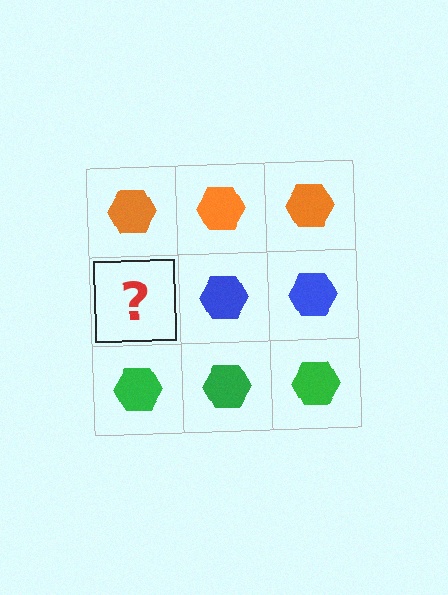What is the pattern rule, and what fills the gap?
The rule is that each row has a consistent color. The gap should be filled with a blue hexagon.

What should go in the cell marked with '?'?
The missing cell should contain a blue hexagon.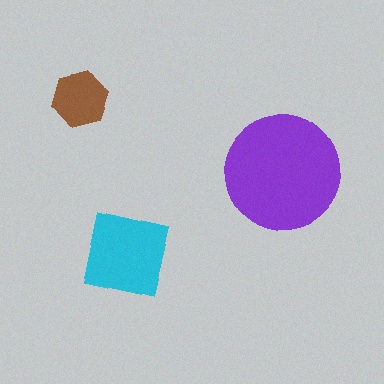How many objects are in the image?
There are 3 objects in the image.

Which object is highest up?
The brown hexagon is topmost.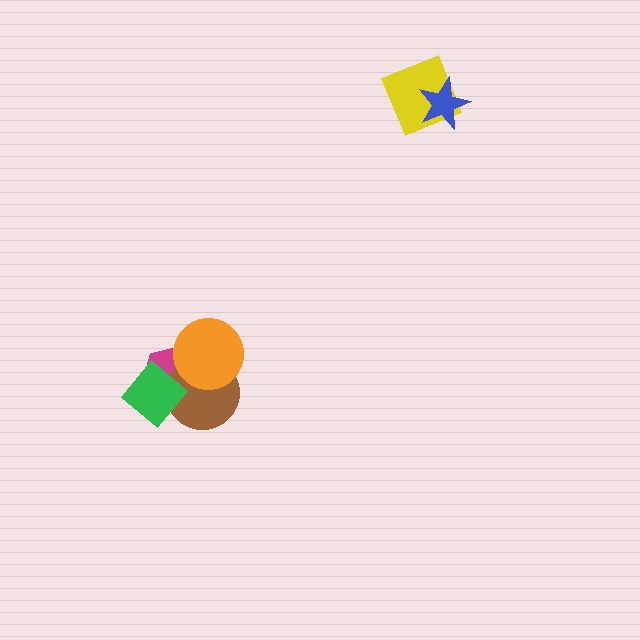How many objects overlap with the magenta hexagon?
3 objects overlap with the magenta hexagon.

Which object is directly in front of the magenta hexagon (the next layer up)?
The brown circle is directly in front of the magenta hexagon.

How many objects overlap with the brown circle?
3 objects overlap with the brown circle.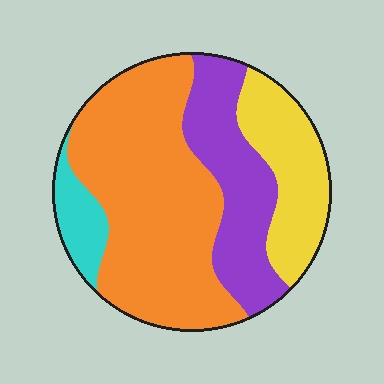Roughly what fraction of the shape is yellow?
Yellow covers 19% of the shape.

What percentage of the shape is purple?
Purple covers around 25% of the shape.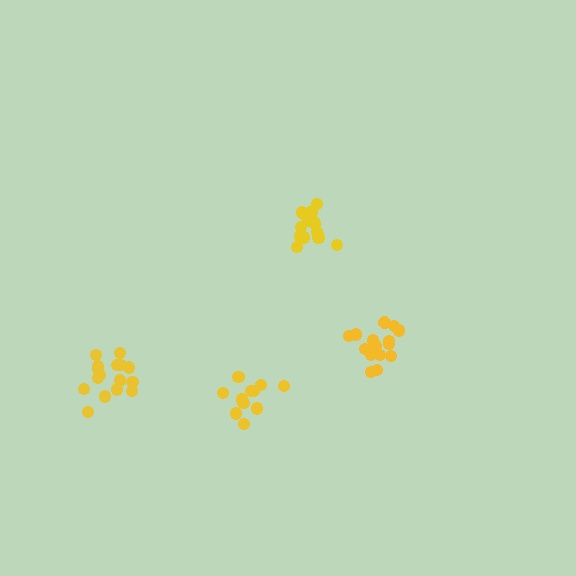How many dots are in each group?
Group 1: 16 dots, Group 2: 15 dots, Group 3: 11 dots, Group 4: 15 dots (57 total).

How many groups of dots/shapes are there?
There are 4 groups.